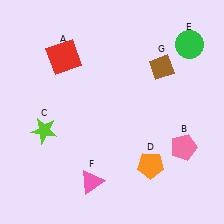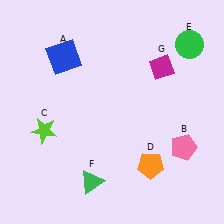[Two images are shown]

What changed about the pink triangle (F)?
In Image 1, F is pink. In Image 2, it changed to green.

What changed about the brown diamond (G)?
In Image 1, G is brown. In Image 2, it changed to magenta.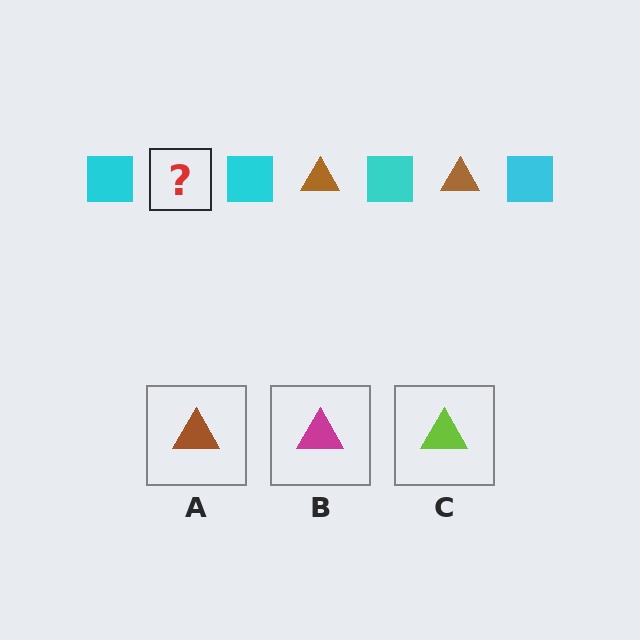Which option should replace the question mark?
Option A.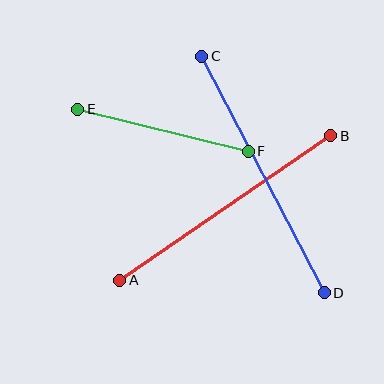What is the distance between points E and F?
The distance is approximately 176 pixels.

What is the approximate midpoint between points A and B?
The midpoint is at approximately (225, 208) pixels.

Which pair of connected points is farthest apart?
Points C and D are farthest apart.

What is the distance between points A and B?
The distance is approximately 256 pixels.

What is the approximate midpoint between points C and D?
The midpoint is at approximately (263, 175) pixels.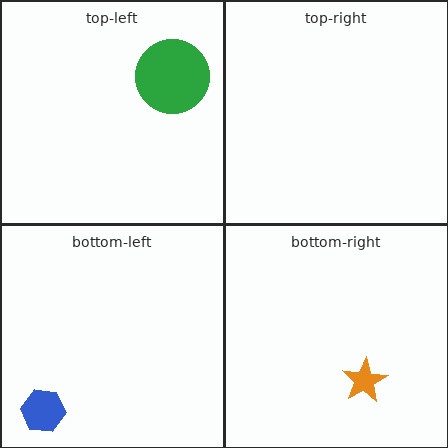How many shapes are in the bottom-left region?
1.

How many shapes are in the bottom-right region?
1.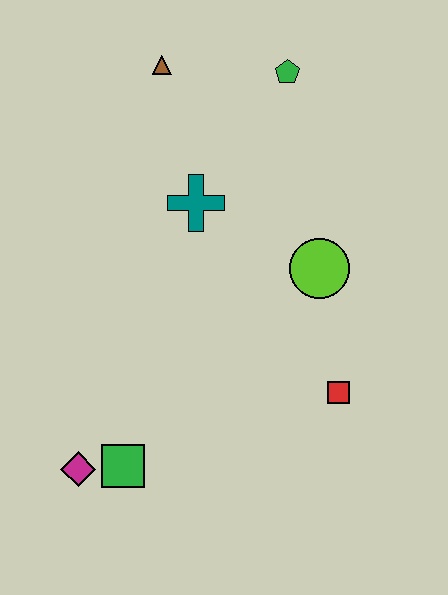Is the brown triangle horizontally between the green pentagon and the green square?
Yes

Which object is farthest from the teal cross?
The magenta diamond is farthest from the teal cross.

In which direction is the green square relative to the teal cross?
The green square is below the teal cross.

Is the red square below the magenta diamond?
No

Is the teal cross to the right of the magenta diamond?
Yes